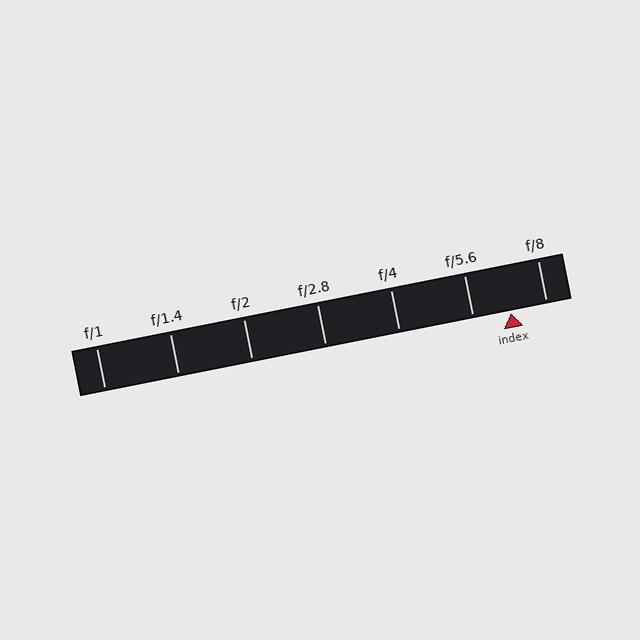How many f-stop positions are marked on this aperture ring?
There are 7 f-stop positions marked.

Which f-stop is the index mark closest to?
The index mark is closest to f/8.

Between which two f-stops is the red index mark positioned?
The index mark is between f/5.6 and f/8.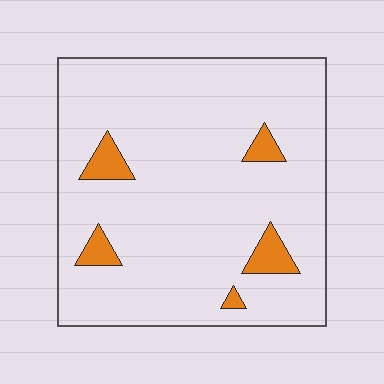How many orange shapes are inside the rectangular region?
5.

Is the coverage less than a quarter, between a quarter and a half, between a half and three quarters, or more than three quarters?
Less than a quarter.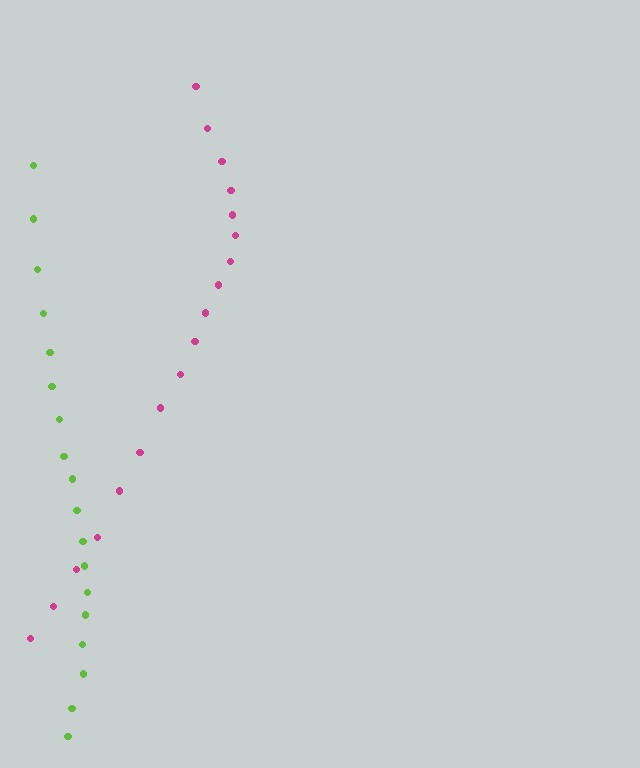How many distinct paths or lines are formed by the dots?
There are 2 distinct paths.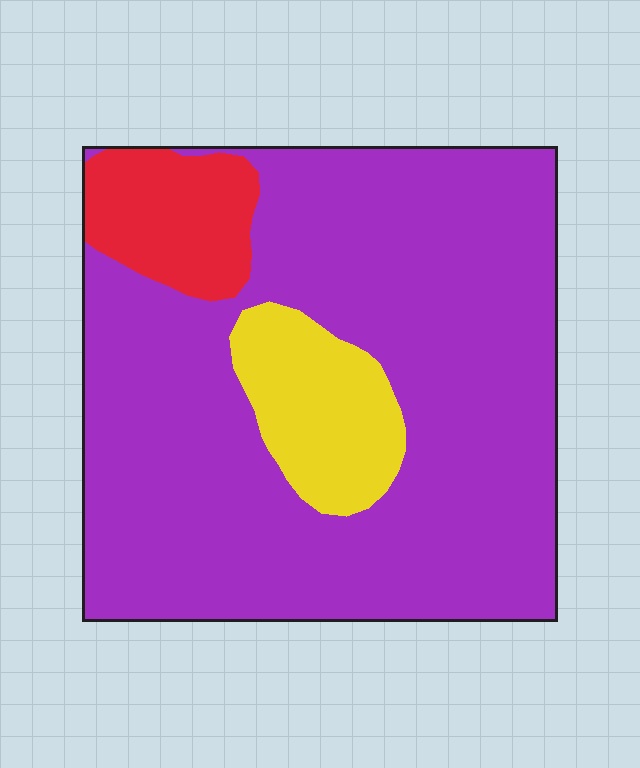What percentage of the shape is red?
Red takes up less than a quarter of the shape.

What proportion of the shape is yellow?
Yellow covers roughly 10% of the shape.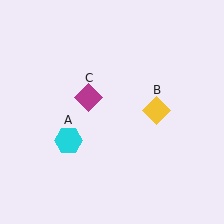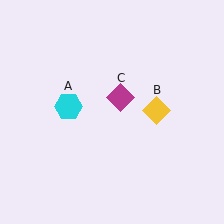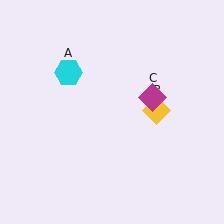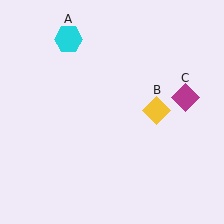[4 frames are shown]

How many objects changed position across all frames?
2 objects changed position: cyan hexagon (object A), magenta diamond (object C).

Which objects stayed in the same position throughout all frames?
Yellow diamond (object B) remained stationary.